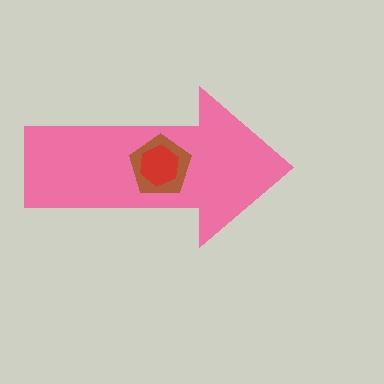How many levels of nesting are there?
3.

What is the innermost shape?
The red hexagon.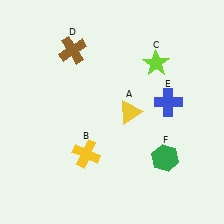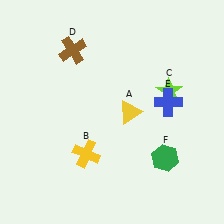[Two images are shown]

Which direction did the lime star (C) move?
The lime star (C) moved down.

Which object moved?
The lime star (C) moved down.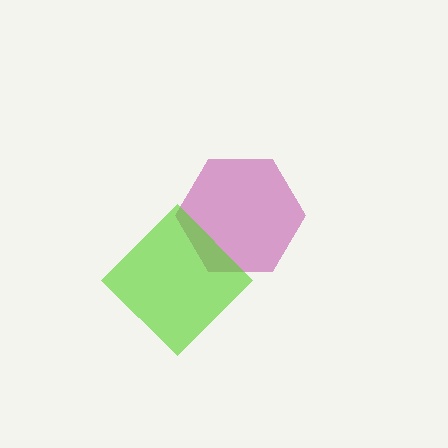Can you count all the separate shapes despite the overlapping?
Yes, there are 2 separate shapes.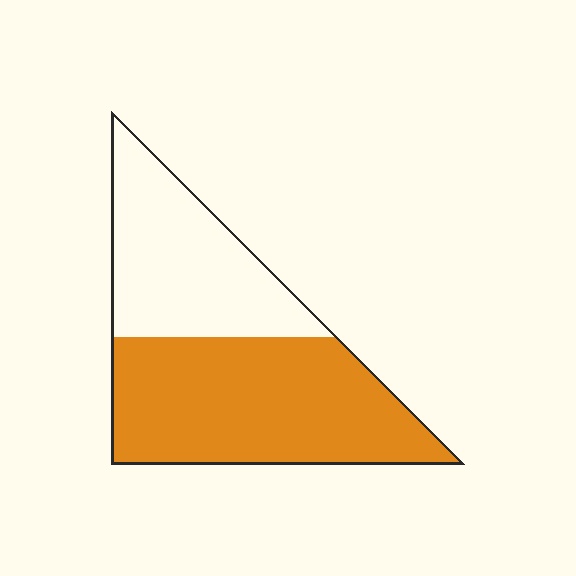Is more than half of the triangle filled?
Yes.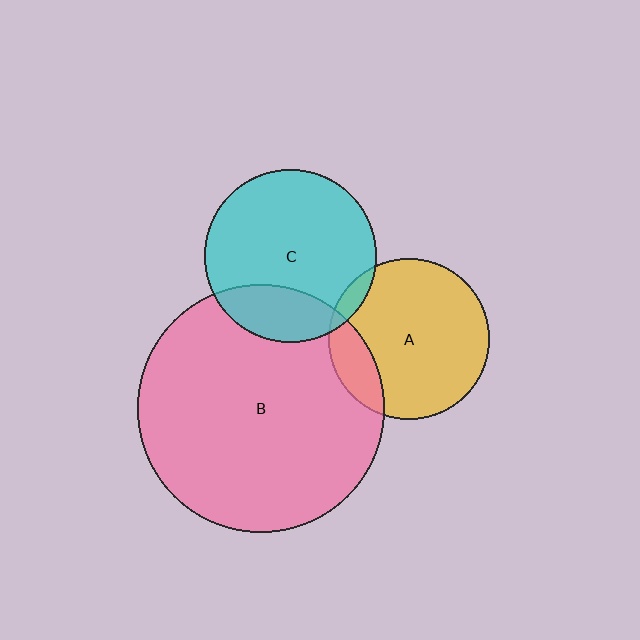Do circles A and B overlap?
Yes.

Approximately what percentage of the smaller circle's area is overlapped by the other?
Approximately 15%.